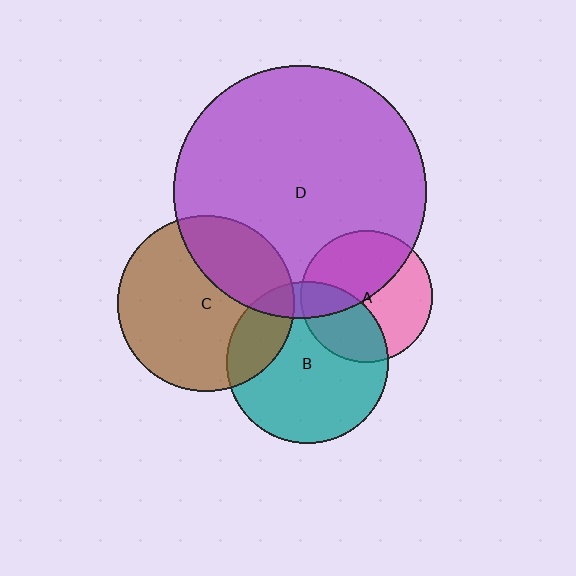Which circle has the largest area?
Circle D (purple).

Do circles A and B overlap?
Yes.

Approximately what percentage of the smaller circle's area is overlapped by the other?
Approximately 35%.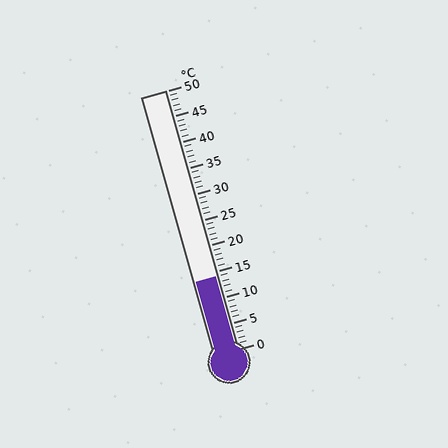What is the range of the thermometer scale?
The thermometer scale ranges from 0°C to 50°C.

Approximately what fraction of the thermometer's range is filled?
The thermometer is filled to approximately 30% of its range.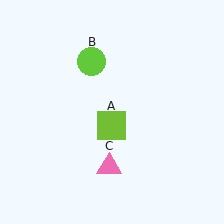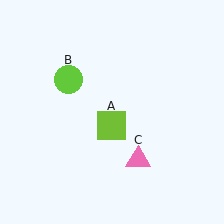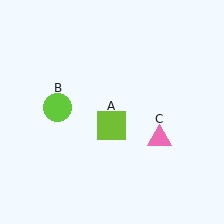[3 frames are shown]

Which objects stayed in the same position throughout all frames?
Lime square (object A) remained stationary.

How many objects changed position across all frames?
2 objects changed position: lime circle (object B), pink triangle (object C).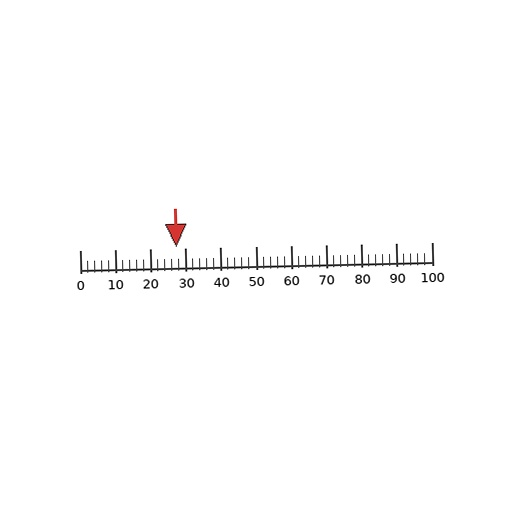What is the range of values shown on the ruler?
The ruler shows values from 0 to 100.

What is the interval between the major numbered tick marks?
The major tick marks are spaced 10 units apart.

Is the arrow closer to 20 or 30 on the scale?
The arrow is closer to 30.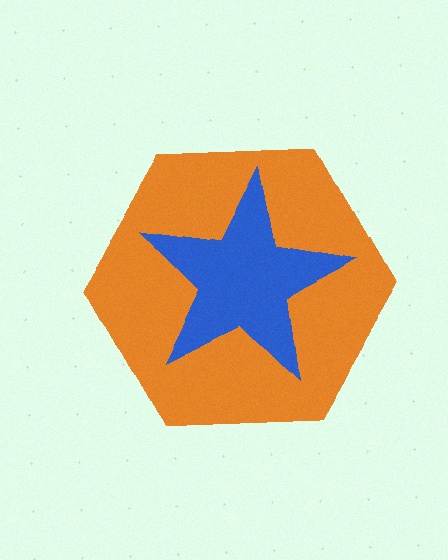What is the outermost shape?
The orange hexagon.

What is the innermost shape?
The blue star.